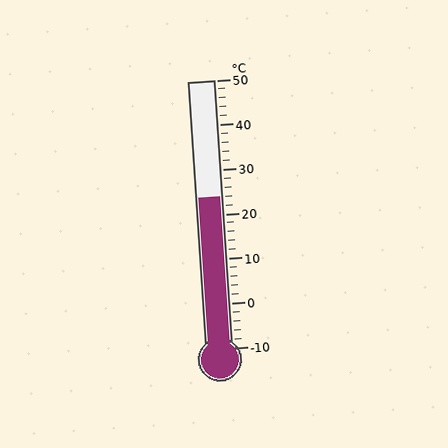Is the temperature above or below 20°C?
The temperature is above 20°C.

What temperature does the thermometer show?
The thermometer shows approximately 24°C.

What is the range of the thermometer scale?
The thermometer scale ranges from -10°C to 50°C.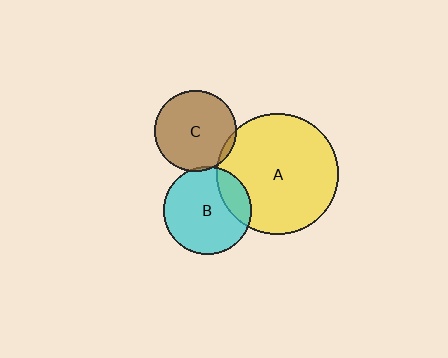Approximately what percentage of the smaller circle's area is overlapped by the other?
Approximately 5%.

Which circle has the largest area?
Circle A (yellow).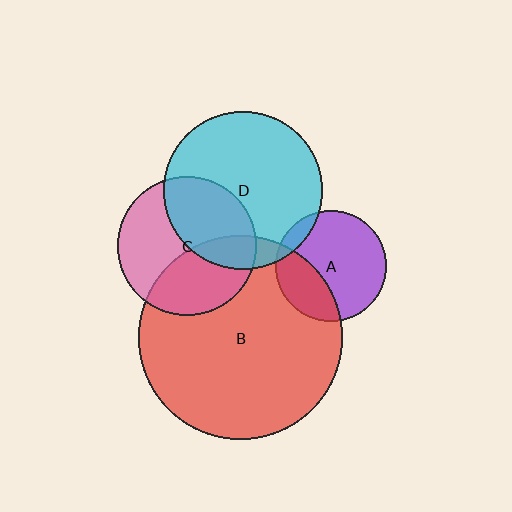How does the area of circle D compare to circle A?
Approximately 2.0 times.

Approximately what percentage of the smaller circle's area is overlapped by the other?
Approximately 10%.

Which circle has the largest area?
Circle B (red).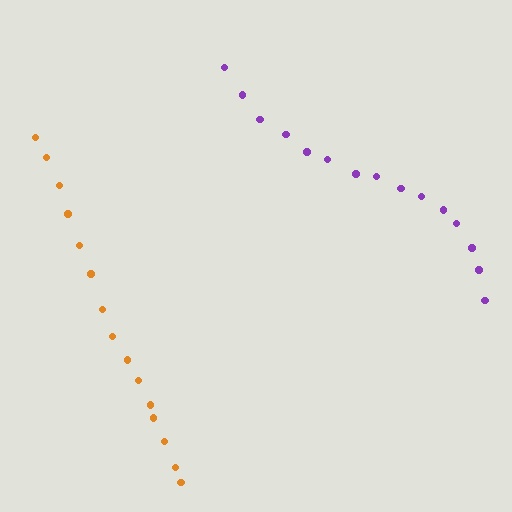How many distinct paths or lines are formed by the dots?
There are 2 distinct paths.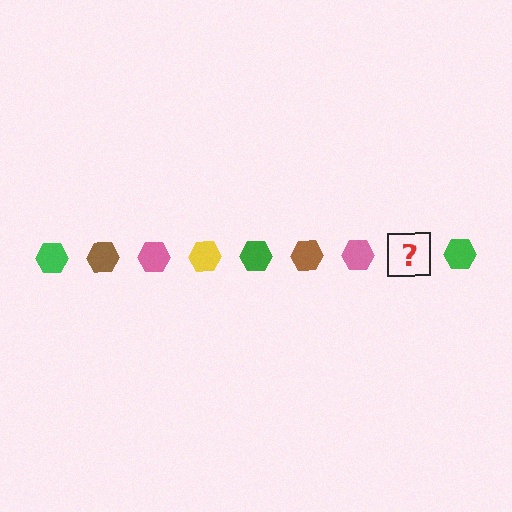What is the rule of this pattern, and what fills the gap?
The rule is that the pattern cycles through green, brown, pink, yellow hexagons. The gap should be filled with a yellow hexagon.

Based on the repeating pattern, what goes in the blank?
The blank should be a yellow hexagon.